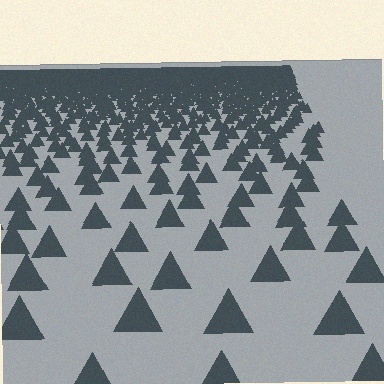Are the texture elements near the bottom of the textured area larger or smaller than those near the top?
Larger. Near the bottom, elements are closer to the viewer and appear at a bigger on-screen size.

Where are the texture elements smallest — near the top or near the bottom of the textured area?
Near the top.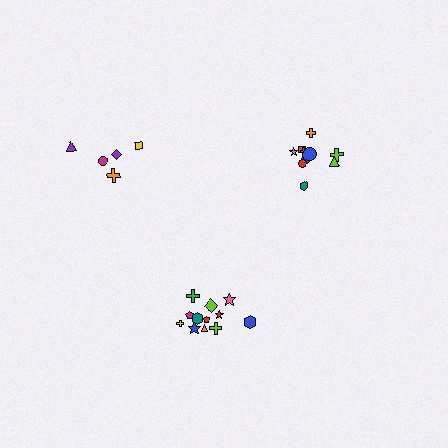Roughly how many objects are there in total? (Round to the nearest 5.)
Roughly 25 objects in total.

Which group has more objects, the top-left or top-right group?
The top-right group.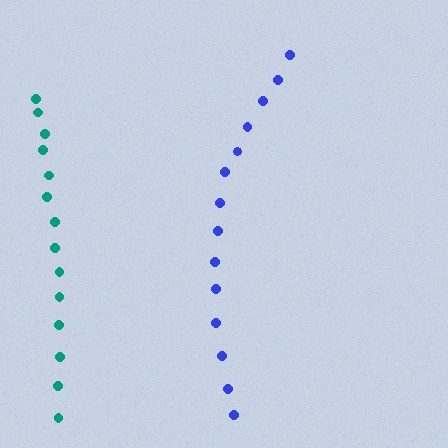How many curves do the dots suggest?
There are 2 distinct paths.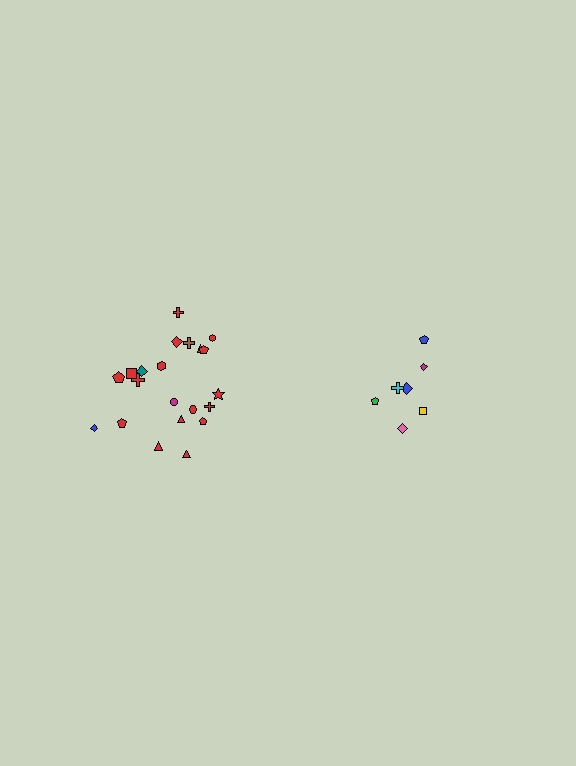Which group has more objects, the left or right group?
The left group.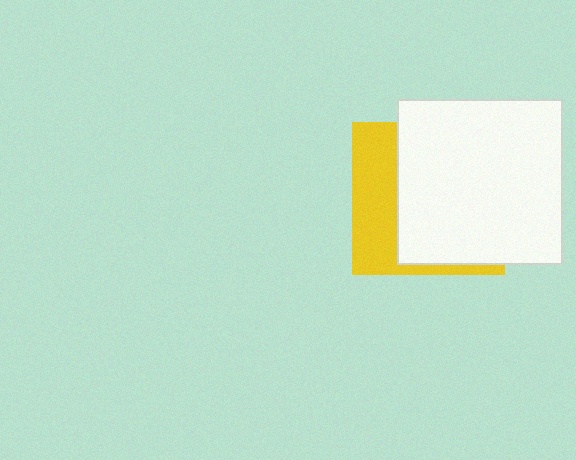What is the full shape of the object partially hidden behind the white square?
The partially hidden object is a yellow square.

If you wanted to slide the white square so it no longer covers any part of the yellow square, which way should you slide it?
Slide it right — that is the most direct way to separate the two shapes.